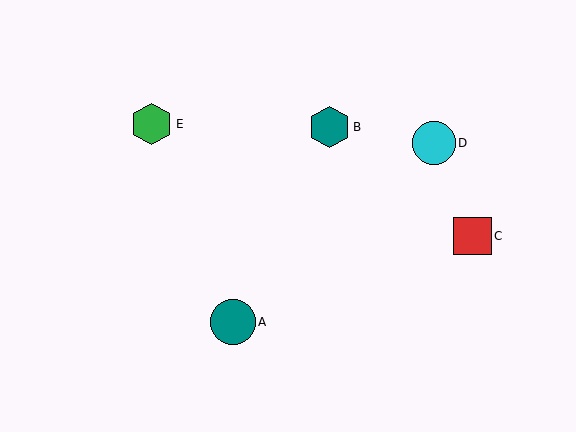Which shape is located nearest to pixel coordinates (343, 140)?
The teal hexagon (labeled B) at (329, 127) is nearest to that location.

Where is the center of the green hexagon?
The center of the green hexagon is at (152, 124).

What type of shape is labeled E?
Shape E is a green hexagon.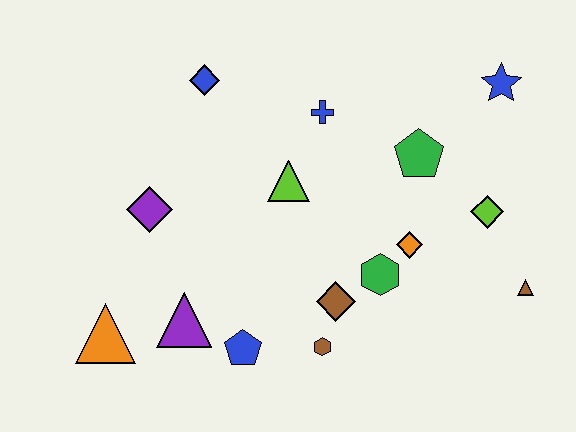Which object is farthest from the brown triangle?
The orange triangle is farthest from the brown triangle.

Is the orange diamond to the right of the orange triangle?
Yes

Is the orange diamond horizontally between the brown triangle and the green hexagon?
Yes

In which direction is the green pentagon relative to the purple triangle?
The green pentagon is to the right of the purple triangle.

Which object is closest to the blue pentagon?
The purple triangle is closest to the blue pentagon.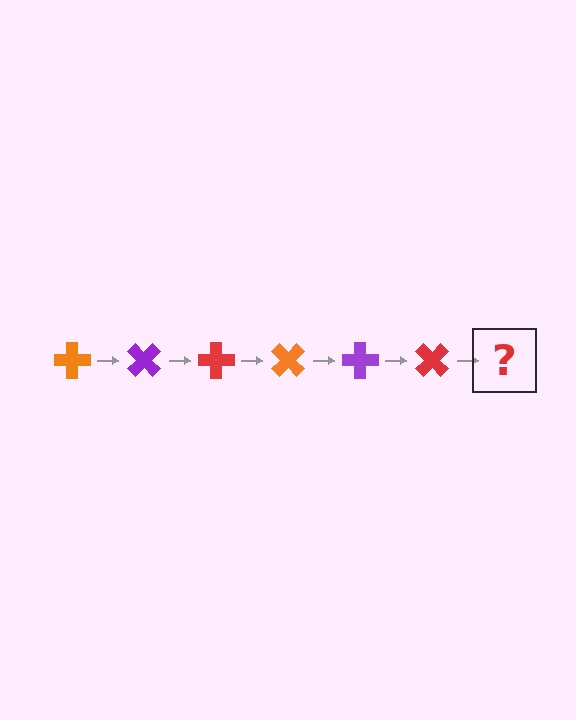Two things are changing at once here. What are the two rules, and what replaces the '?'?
The two rules are that it rotates 45 degrees each step and the color cycles through orange, purple, and red. The '?' should be an orange cross, rotated 270 degrees from the start.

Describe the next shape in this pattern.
It should be an orange cross, rotated 270 degrees from the start.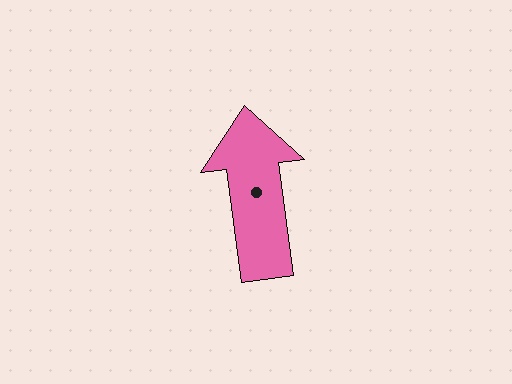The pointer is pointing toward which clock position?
Roughly 12 o'clock.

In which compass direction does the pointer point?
North.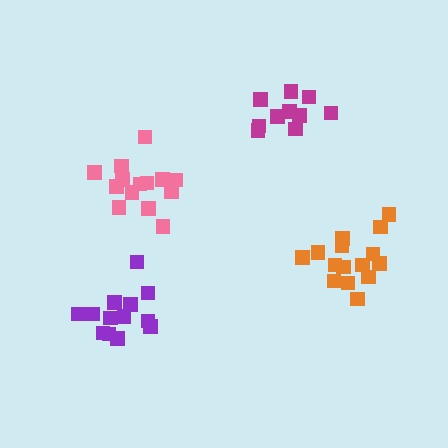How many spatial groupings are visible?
There are 4 spatial groupings.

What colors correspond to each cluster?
The clusters are colored: pink, orange, purple, magenta.